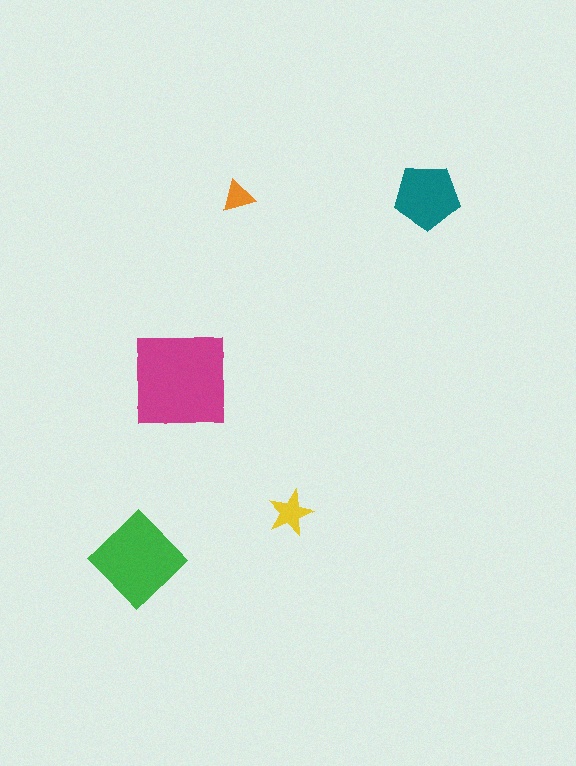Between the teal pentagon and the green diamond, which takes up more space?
The green diamond.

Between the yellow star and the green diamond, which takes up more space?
The green diamond.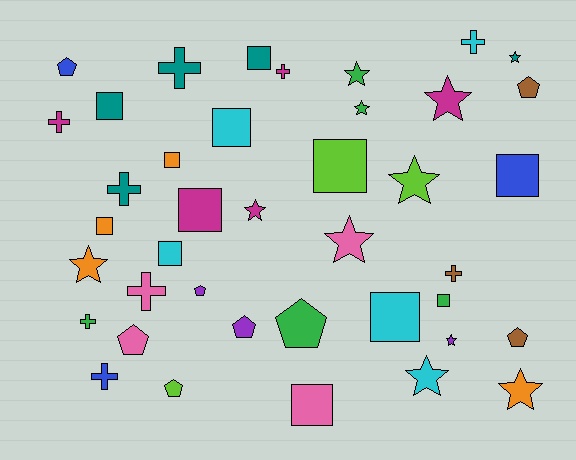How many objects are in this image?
There are 40 objects.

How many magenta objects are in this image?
There are 5 magenta objects.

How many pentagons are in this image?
There are 8 pentagons.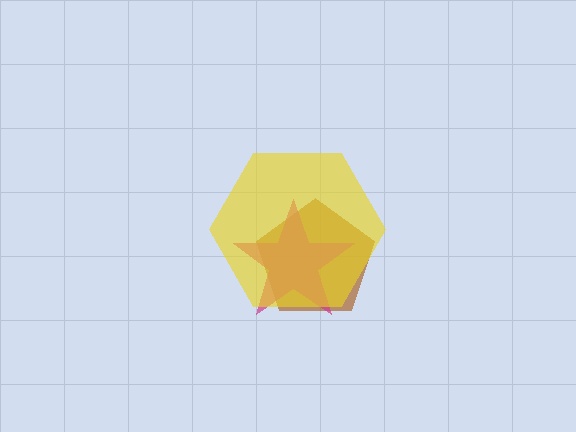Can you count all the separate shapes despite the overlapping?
Yes, there are 3 separate shapes.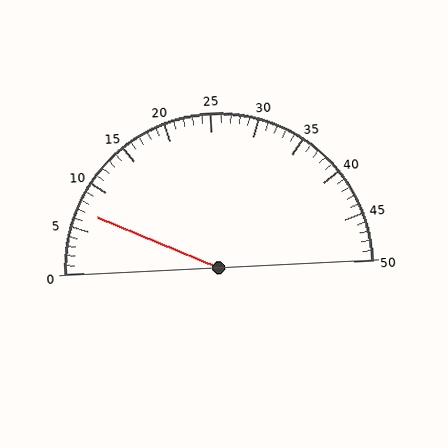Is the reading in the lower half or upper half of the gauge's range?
The reading is in the lower half of the range (0 to 50).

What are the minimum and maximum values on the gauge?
The gauge ranges from 0 to 50.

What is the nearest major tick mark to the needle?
The nearest major tick mark is 5.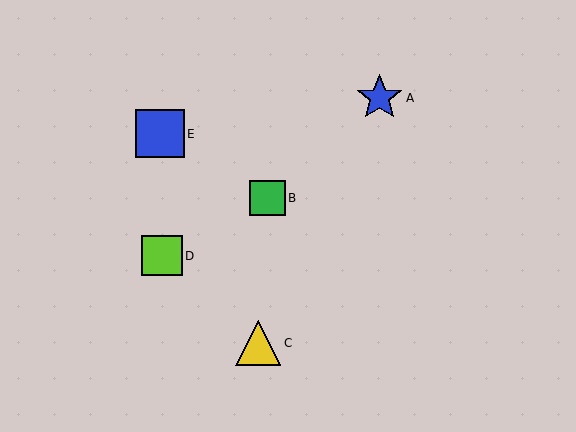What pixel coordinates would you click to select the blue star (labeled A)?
Click at (380, 98) to select the blue star A.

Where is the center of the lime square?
The center of the lime square is at (162, 256).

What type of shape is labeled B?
Shape B is a green square.